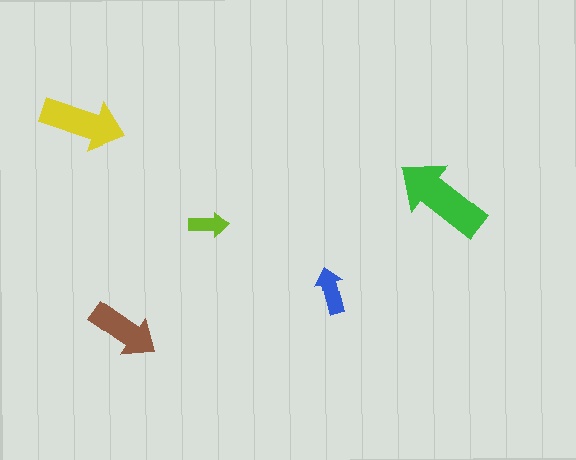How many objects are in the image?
There are 5 objects in the image.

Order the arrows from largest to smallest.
the green one, the yellow one, the brown one, the blue one, the lime one.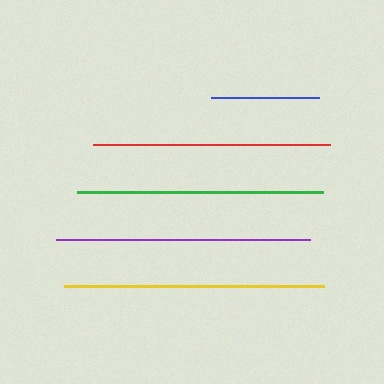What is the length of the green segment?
The green segment is approximately 246 pixels long.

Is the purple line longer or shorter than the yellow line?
The yellow line is longer than the purple line.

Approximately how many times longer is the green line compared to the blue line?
The green line is approximately 2.3 times the length of the blue line.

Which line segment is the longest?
The yellow line is the longest at approximately 260 pixels.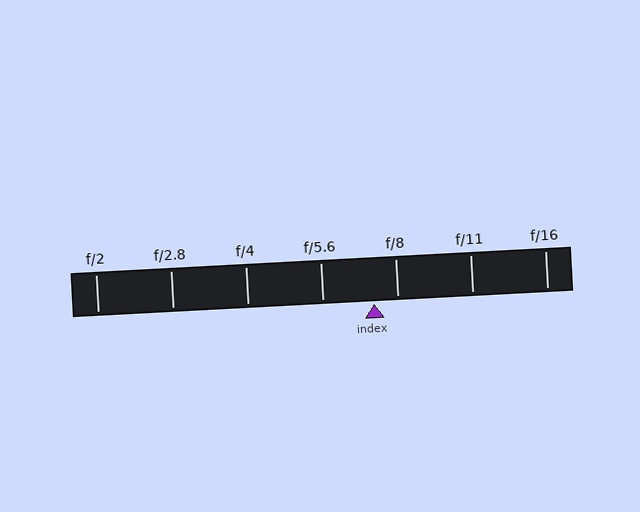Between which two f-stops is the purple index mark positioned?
The index mark is between f/5.6 and f/8.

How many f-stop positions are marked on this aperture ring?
There are 7 f-stop positions marked.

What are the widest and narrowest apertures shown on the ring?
The widest aperture shown is f/2 and the narrowest is f/16.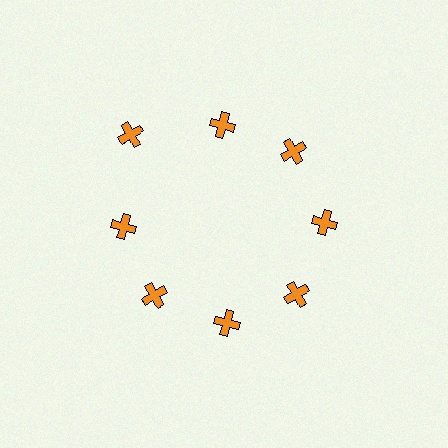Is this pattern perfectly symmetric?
No. The 8 orange crosses are arranged in a ring, but one element near the 10 o'clock position is pushed outward from the center, breaking the 8-fold rotational symmetry.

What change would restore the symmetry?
The symmetry would be restored by moving it inward, back onto the ring so that all 8 crosses sit at equal angles and equal distance from the center.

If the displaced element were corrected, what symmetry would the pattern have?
It would have 8-fold rotational symmetry — the pattern would map onto itself every 45 degrees.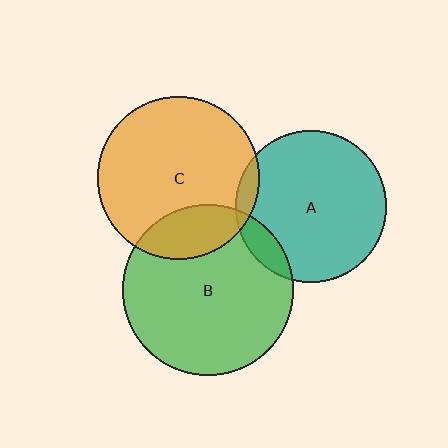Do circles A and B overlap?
Yes.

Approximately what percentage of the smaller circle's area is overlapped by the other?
Approximately 10%.